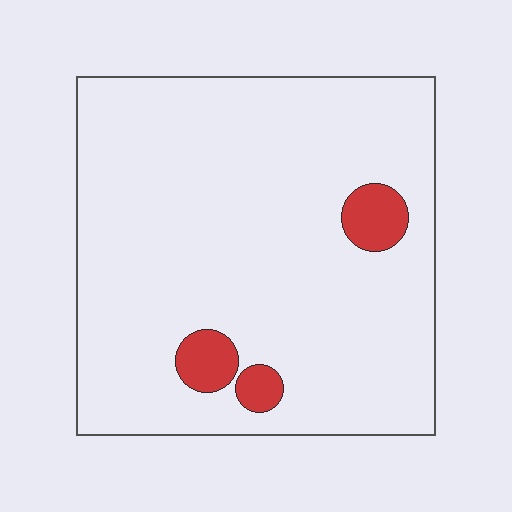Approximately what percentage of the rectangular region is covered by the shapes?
Approximately 5%.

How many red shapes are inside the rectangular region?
3.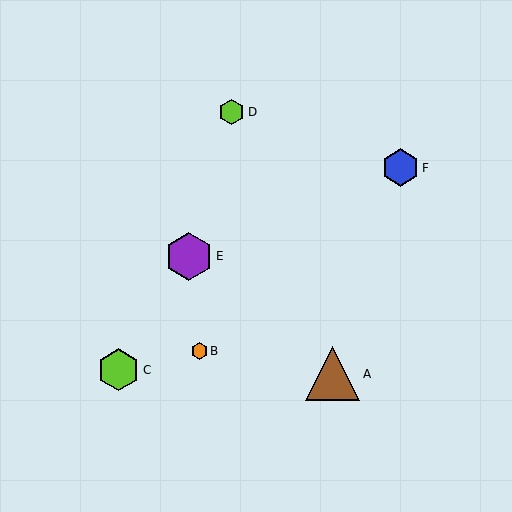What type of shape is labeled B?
Shape B is an orange hexagon.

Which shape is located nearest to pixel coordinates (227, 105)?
The lime hexagon (labeled D) at (232, 112) is nearest to that location.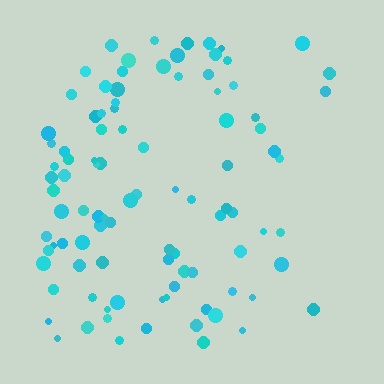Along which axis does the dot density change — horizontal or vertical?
Horizontal.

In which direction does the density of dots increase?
From right to left, with the left side densest.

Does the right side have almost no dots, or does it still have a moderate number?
Still a moderate number, just noticeably fewer than the left.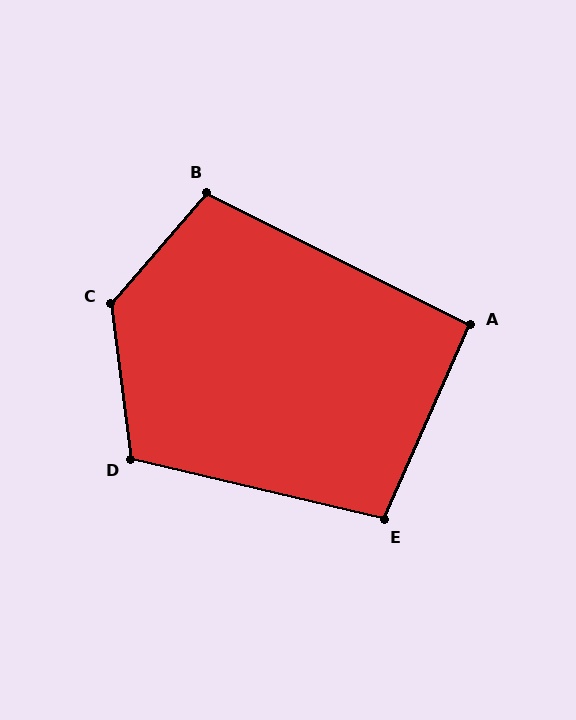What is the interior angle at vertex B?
Approximately 104 degrees (obtuse).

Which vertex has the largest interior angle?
C, at approximately 132 degrees.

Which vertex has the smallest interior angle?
A, at approximately 93 degrees.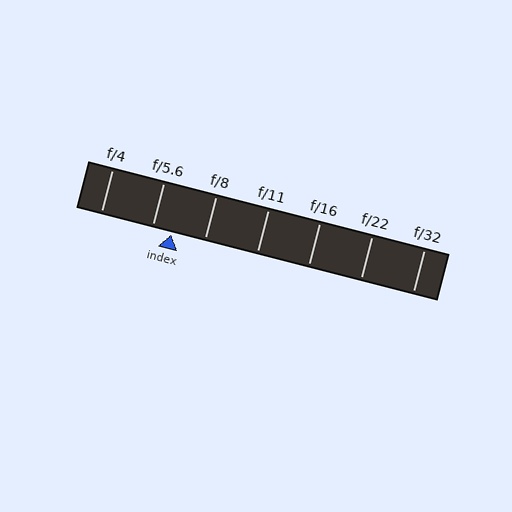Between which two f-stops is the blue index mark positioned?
The index mark is between f/5.6 and f/8.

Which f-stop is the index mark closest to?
The index mark is closest to f/5.6.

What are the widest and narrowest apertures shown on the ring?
The widest aperture shown is f/4 and the narrowest is f/32.